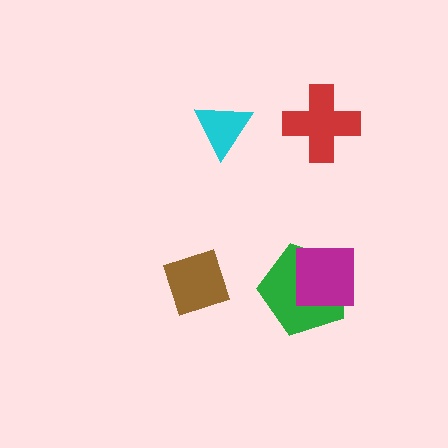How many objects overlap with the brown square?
0 objects overlap with the brown square.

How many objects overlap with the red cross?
0 objects overlap with the red cross.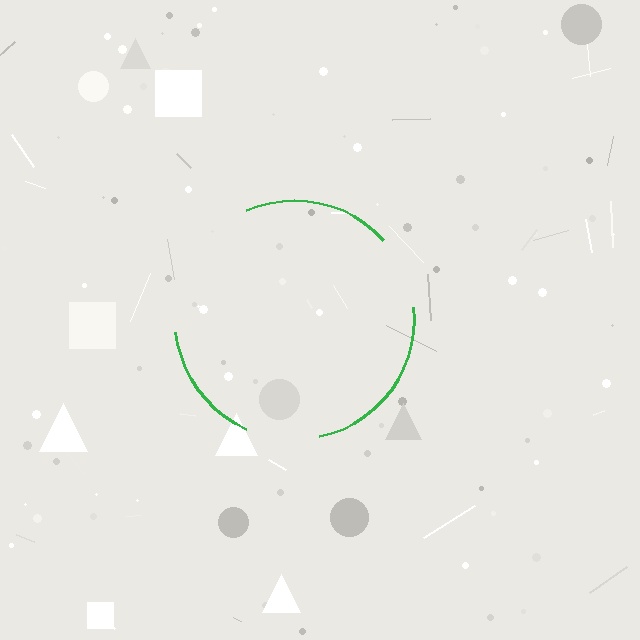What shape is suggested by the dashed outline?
The dashed outline suggests a circle.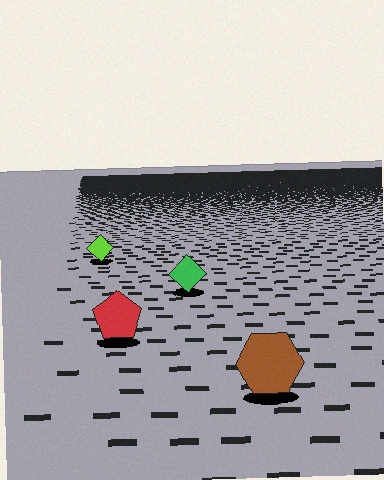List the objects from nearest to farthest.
From nearest to farthest: the brown hexagon, the red pentagon, the green diamond, the lime diamond.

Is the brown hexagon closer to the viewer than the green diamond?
Yes. The brown hexagon is closer — you can tell from the texture gradient: the ground texture is coarser near it.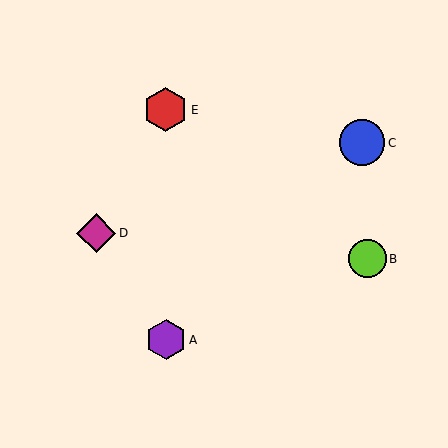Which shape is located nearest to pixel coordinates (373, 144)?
The blue circle (labeled C) at (362, 143) is nearest to that location.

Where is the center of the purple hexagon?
The center of the purple hexagon is at (166, 340).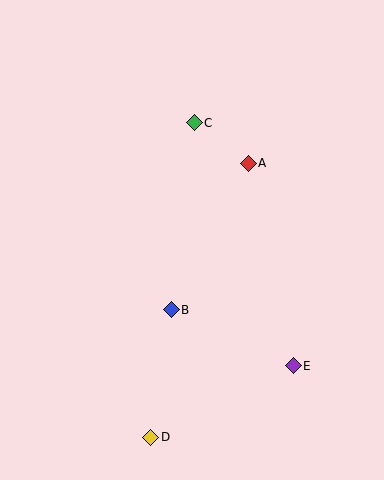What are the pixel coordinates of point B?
Point B is at (171, 310).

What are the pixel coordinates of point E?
Point E is at (293, 366).